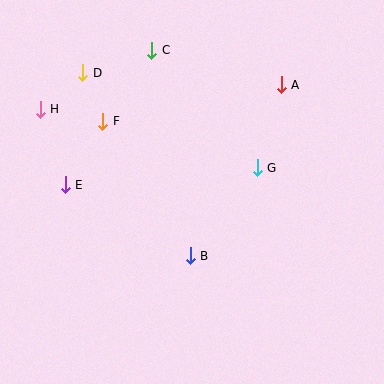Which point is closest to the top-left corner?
Point D is closest to the top-left corner.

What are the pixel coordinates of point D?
Point D is at (83, 73).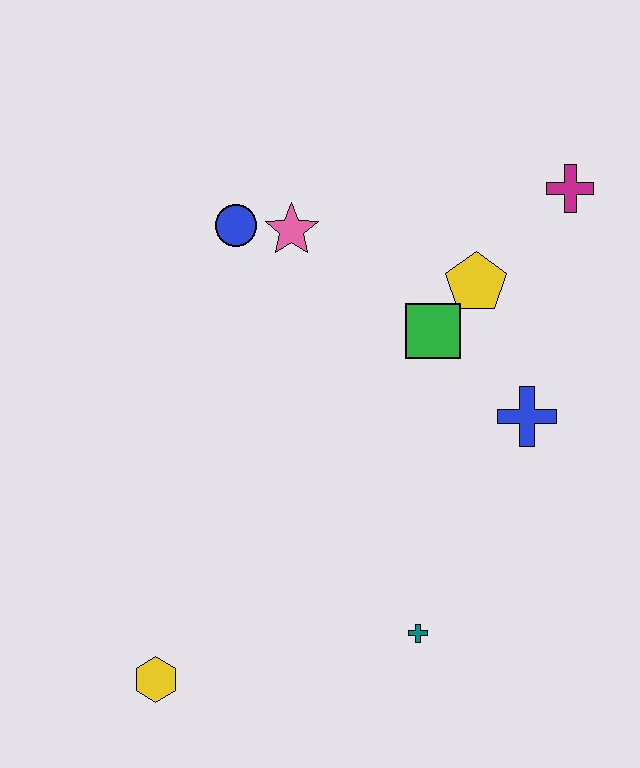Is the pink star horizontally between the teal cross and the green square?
No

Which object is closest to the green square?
The yellow pentagon is closest to the green square.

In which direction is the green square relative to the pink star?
The green square is to the right of the pink star.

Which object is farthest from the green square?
The yellow hexagon is farthest from the green square.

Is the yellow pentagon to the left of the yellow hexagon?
No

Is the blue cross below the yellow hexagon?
No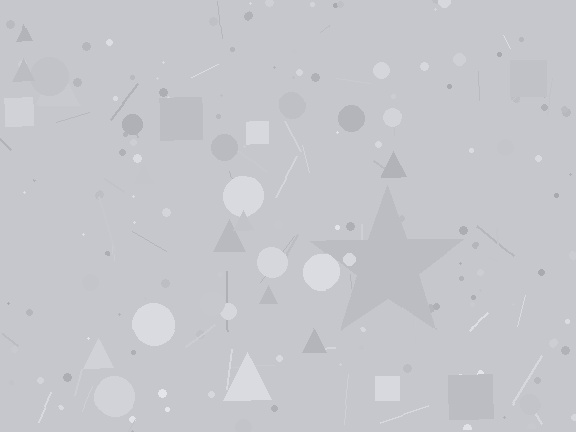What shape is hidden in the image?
A star is hidden in the image.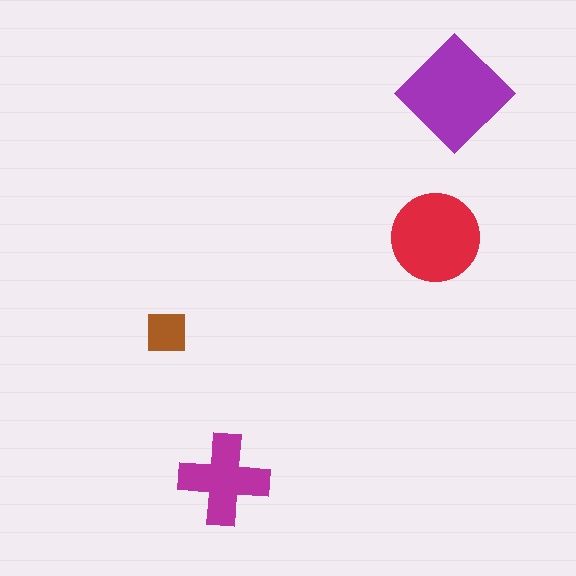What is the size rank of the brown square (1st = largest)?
4th.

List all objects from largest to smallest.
The purple diamond, the red circle, the magenta cross, the brown square.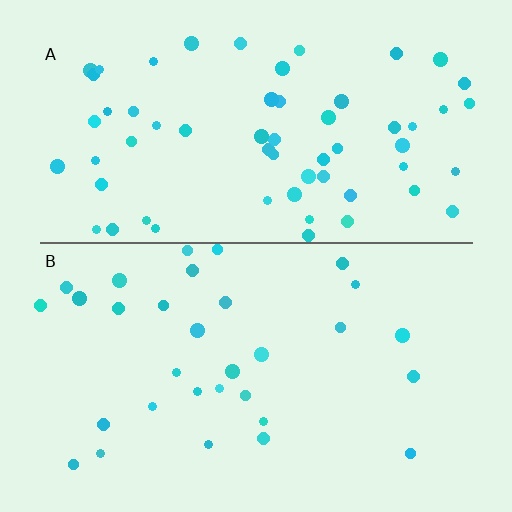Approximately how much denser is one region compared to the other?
Approximately 1.9× — region A over region B.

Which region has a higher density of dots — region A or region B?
A (the top).